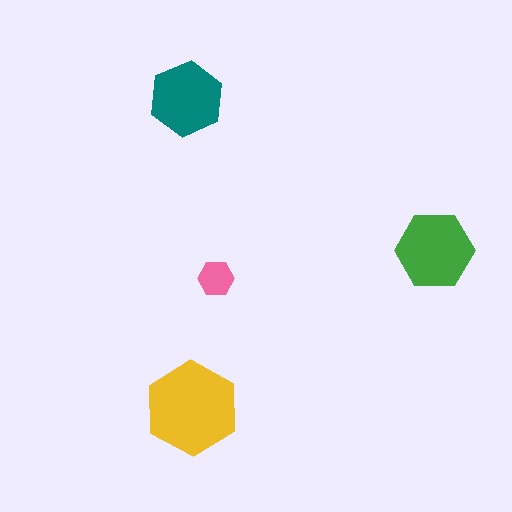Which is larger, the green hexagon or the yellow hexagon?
The yellow one.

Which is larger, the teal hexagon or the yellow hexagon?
The yellow one.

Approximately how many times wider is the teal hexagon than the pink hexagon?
About 2 times wider.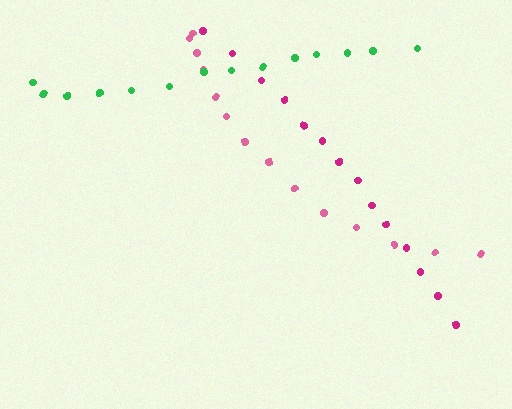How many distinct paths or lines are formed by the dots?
There are 3 distinct paths.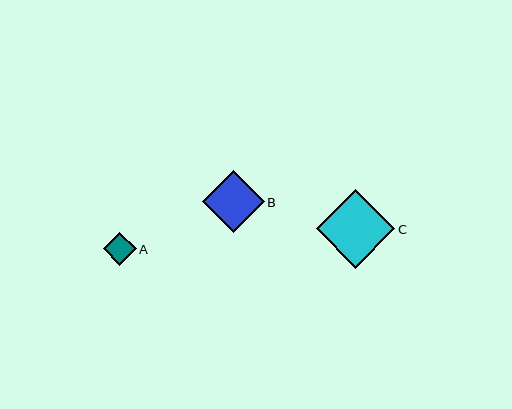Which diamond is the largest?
Diamond C is the largest with a size of approximately 79 pixels.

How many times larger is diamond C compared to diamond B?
Diamond C is approximately 1.3 times the size of diamond B.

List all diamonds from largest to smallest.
From largest to smallest: C, B, A.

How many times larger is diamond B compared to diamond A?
Diamond B is approximately 1.9 times the size of diamond A.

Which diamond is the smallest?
Diamond A is the smallest with a size of approximately 33 pixels.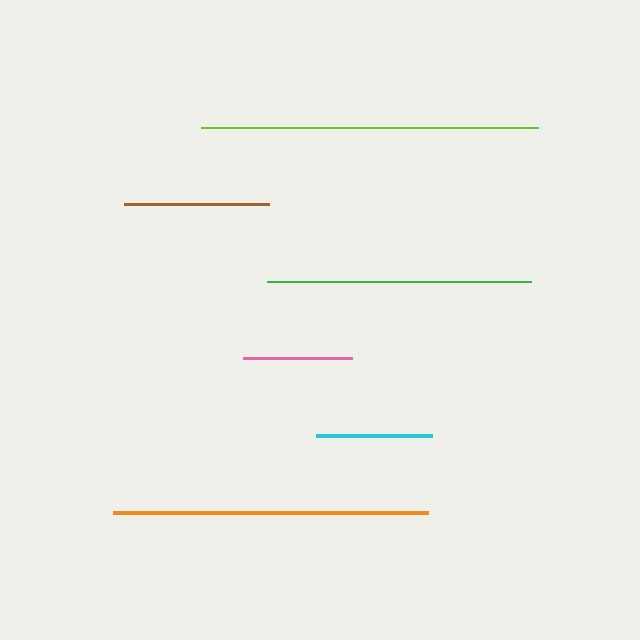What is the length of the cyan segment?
The cyan segment is approximately 116 pixels long.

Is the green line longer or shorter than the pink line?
The green line is longer than the pink line.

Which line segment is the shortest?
The pink line is the shortest at approximately 109 pixels.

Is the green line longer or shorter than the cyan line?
The green line is longer than the cyan line.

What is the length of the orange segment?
The orange segment is approximately 314 pixels long.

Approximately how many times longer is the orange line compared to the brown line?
The orange line is approximately 2.2 times the length of the brown line.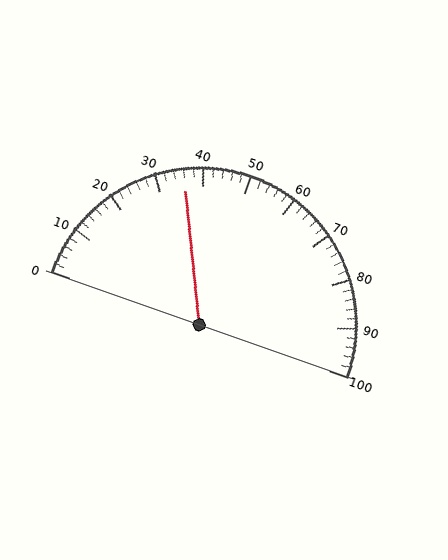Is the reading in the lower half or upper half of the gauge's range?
The reading is in the lower half of the range (0 to 100).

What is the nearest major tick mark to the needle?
The nearest major tick mark is 40.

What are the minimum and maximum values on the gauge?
The gauge ranges from 0 to 100.